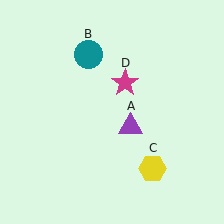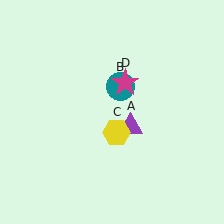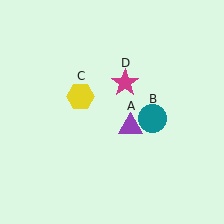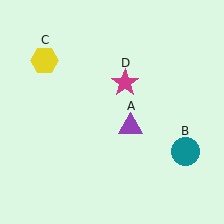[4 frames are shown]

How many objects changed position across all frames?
2 objects changed position: teal circle (object B), yellow hexagon (object C).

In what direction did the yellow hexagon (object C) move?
The yellow hexagon (object C) moved up and to the left.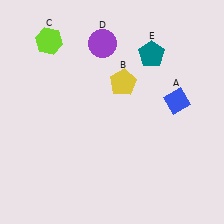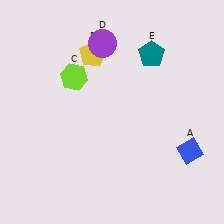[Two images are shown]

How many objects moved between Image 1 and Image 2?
3 objects moved between the two images.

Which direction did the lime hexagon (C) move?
The lime hexagon (C) moved down.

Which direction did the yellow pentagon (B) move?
The yellow pentagon (B) moved left.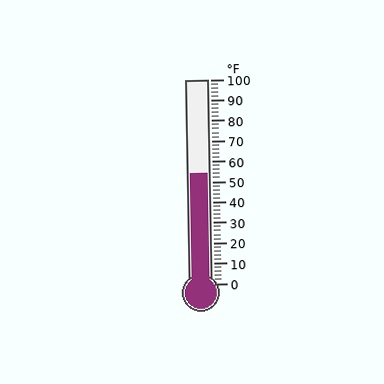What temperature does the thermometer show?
The thermometer shows approximately 54°F.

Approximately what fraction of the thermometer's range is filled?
The thermometer is filled to approximately 55% of its range.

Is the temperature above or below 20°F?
The temperature is above 20°F.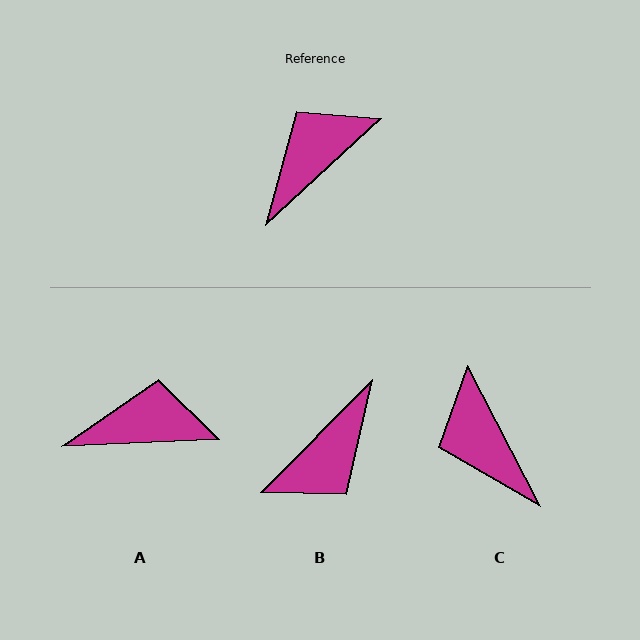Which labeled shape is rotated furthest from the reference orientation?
B, about 177 degrees away.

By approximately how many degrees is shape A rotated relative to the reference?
Approximately 40 degrees clockwise.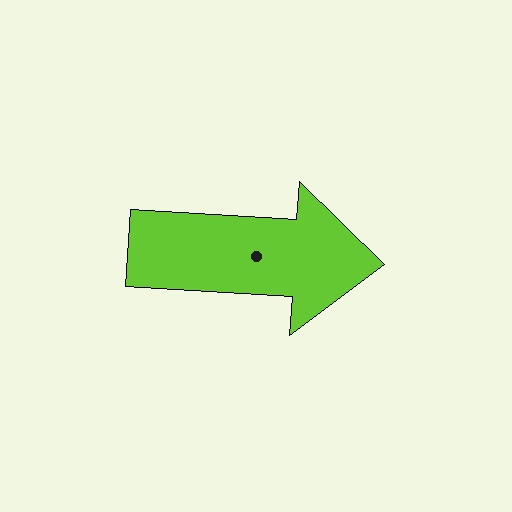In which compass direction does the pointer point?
East.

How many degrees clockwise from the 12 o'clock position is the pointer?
Approximately 94 degrees.